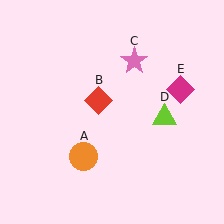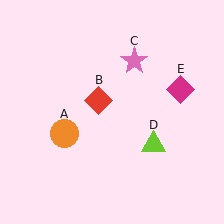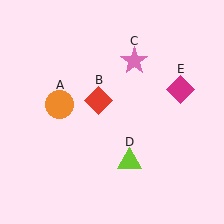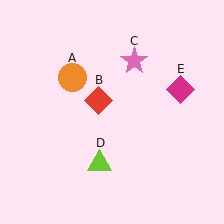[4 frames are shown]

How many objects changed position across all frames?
2 objects changed position: orange circle (object A), lime triangle (object D).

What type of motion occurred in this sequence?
The orange circle (object A), lime triangle (object D) rotated clockwise around the center of the scene.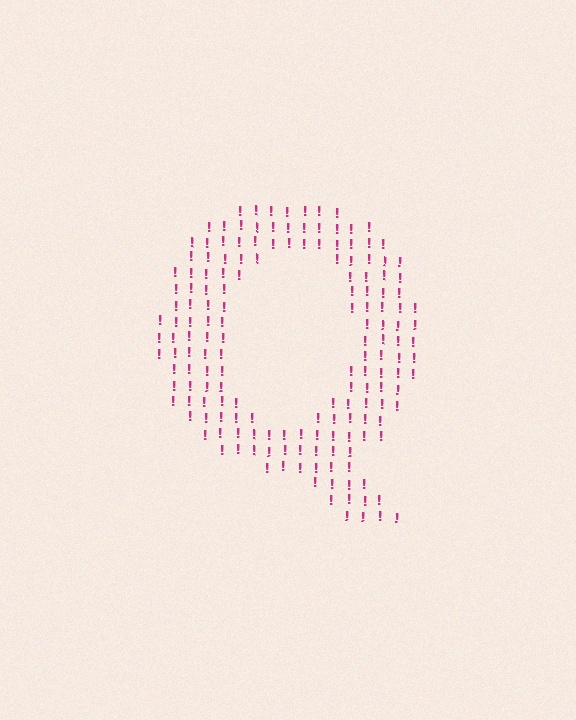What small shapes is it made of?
It is made of small exclamation marks.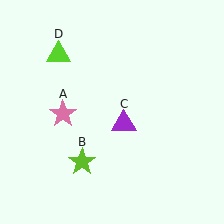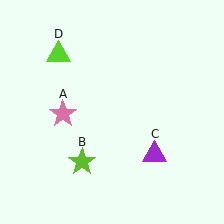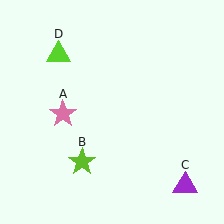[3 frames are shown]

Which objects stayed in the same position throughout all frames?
Pink star (object A) and lime star (object B) and lime triangle (object D) remained stationary.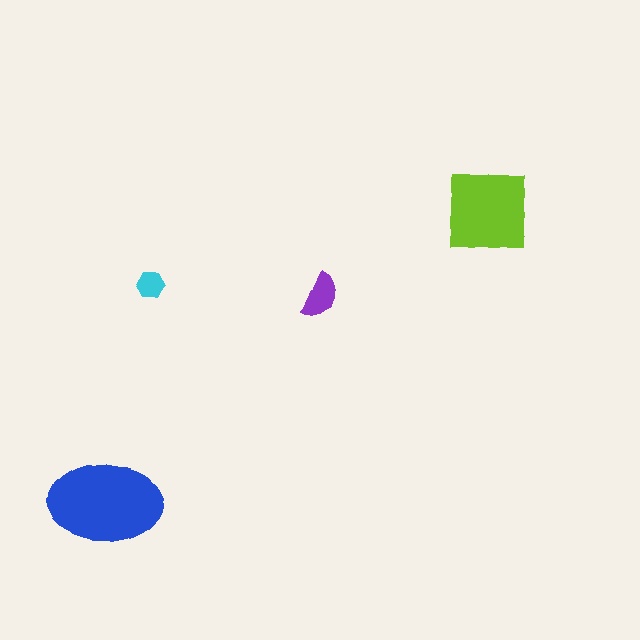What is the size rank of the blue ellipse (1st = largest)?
1st.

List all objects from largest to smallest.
The blue ellipse, the lime square, the purple semicircle, the cyan hexagon.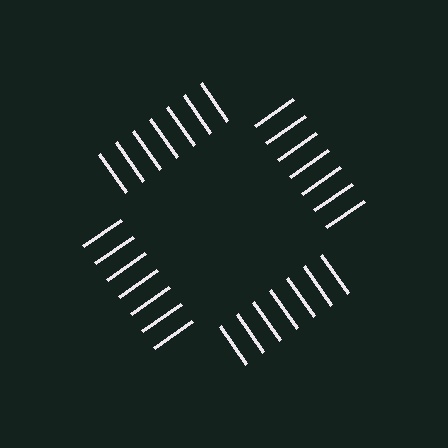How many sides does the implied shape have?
4 sides — the line-ends trace a square.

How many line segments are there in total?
28 — 7 along each of the 4 edges.